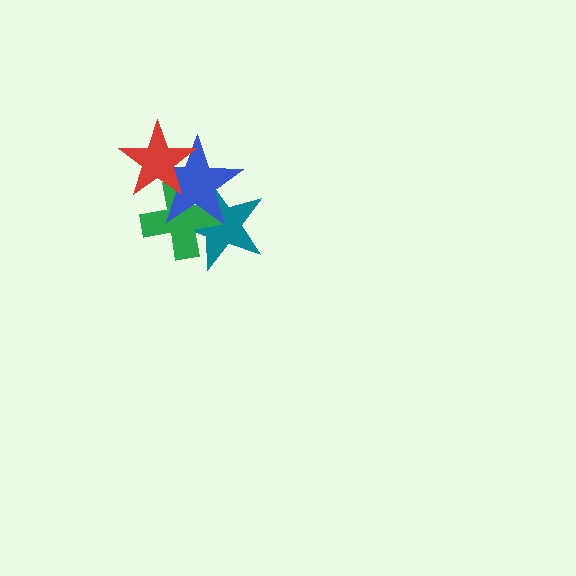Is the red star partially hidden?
No, no other shape covers it.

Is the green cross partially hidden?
Yes, it is partially covered by another shape.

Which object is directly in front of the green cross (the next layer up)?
The blue star is directly in front of the green cross.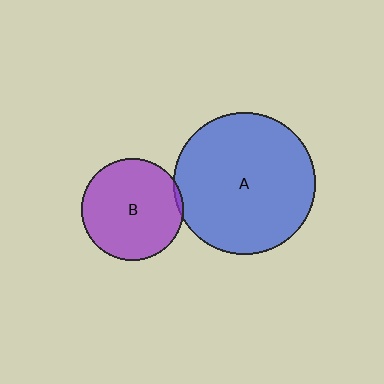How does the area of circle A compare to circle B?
Approximately 2.0 times.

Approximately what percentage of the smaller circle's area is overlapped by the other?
Approximately 5%.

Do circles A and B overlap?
Yes.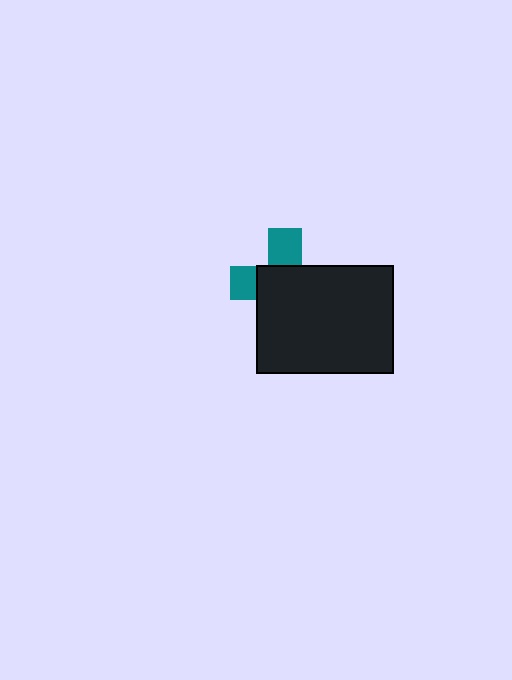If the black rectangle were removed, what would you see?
You would see the complete teal cross.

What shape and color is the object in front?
The object in front is a black rectangle.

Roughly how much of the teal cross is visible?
A small part of it is visible (roughly 34%).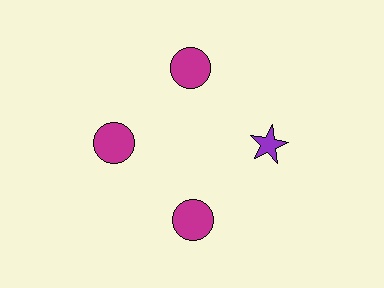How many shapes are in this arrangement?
There are 4 shapes arranged in a ring pattern.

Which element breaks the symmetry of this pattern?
The purple star at roughly the 3 o'clock position breaks the symmetry. All other shapes are magenta circles.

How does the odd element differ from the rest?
It differs in both color (purple instead of magenta) and shape (star instead of circle).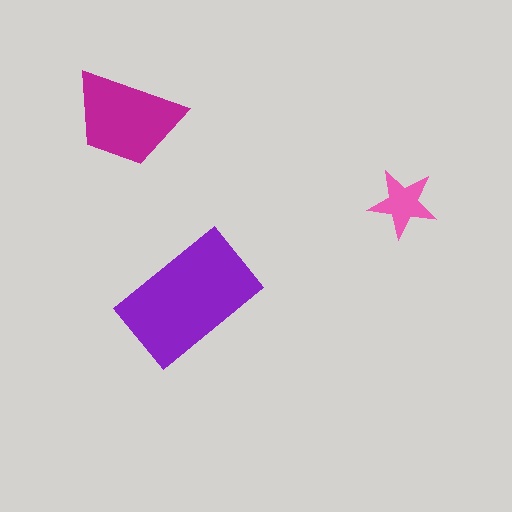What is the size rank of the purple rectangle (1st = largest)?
1st.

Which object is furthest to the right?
The pink star is rightmost.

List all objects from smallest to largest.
The pink star, the magenta trapezoid, the purple rectangle.